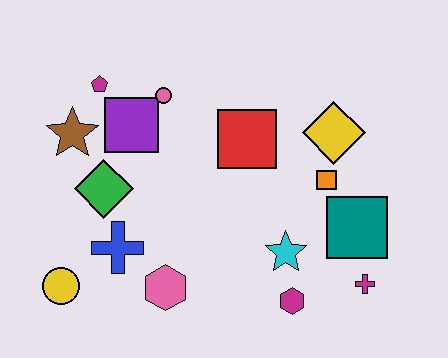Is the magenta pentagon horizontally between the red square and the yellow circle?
Yes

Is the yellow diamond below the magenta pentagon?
Yes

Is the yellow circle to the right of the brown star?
No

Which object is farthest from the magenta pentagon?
The magenta cross is farthest from the magenta pentagon.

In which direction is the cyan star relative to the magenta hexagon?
The cyan star is above the magenta hexagon.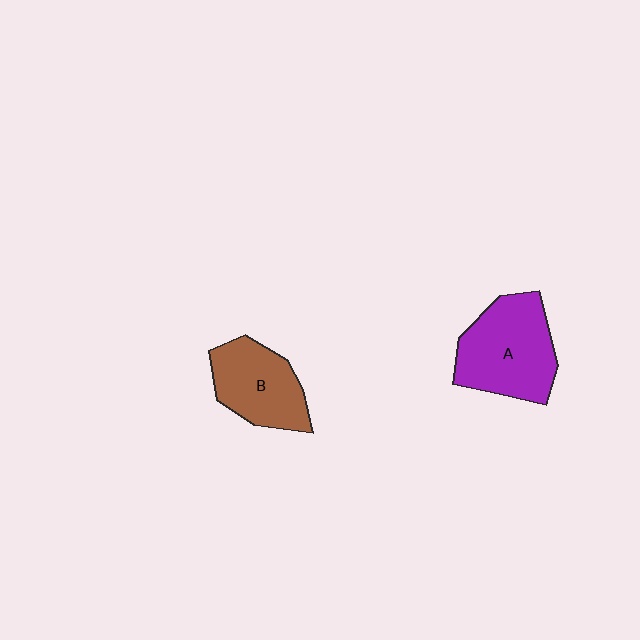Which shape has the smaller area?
Shape B (brown).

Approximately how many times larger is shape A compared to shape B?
Approximately 1.3 times.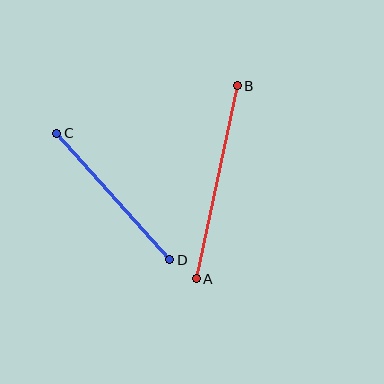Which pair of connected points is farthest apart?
Points A and B are farthest apart.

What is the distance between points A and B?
The distance is approximately 197 pixels.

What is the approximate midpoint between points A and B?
The midpoint is at approximately (217, 182) pixels.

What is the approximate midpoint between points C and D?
The midpoint is at approximately (113, 196) pixels.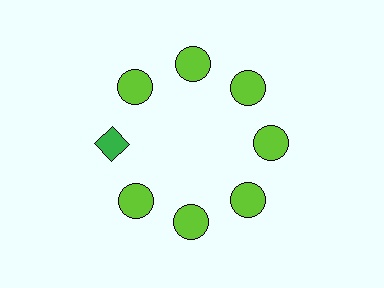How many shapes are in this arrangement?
There are 8 shapes arranged in a ring pattern.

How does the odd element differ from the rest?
It differs in both color (green instead of lime) and shape (diamond instead of circle).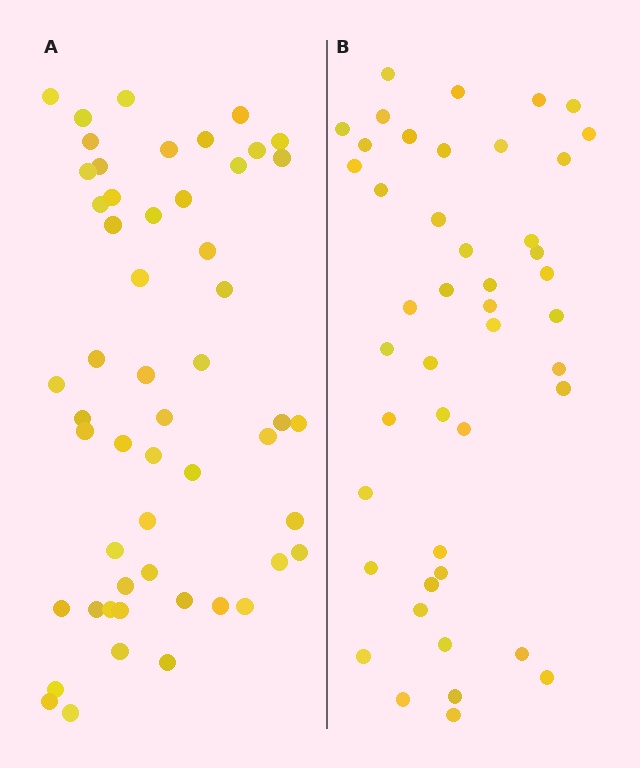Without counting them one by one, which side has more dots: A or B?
Region A (the left region) has more dots.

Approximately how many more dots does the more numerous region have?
Region A has roughly 8 or so more dots than region B.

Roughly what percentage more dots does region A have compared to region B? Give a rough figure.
About 20% more.